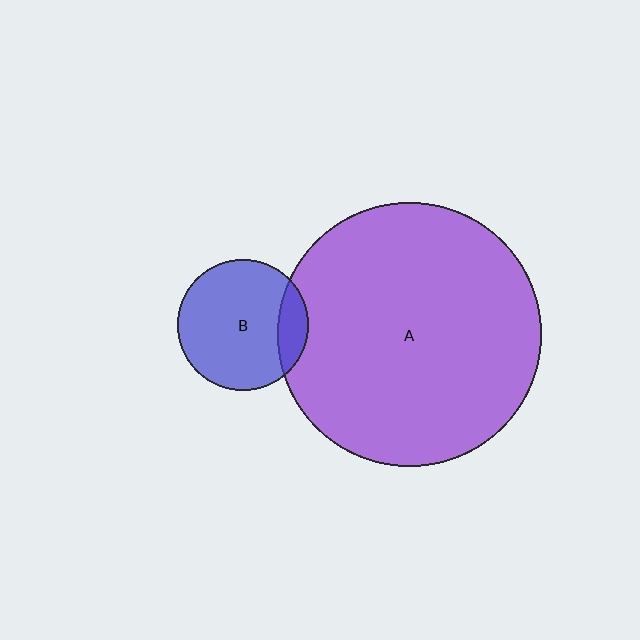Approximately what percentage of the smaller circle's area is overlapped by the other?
Approximately 15%.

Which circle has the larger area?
Circle A (purple).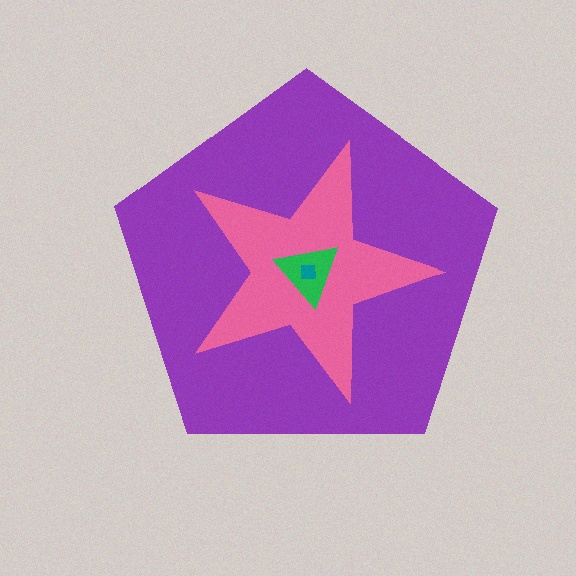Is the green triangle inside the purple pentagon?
Yes.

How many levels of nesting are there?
4.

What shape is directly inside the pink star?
The green triangle.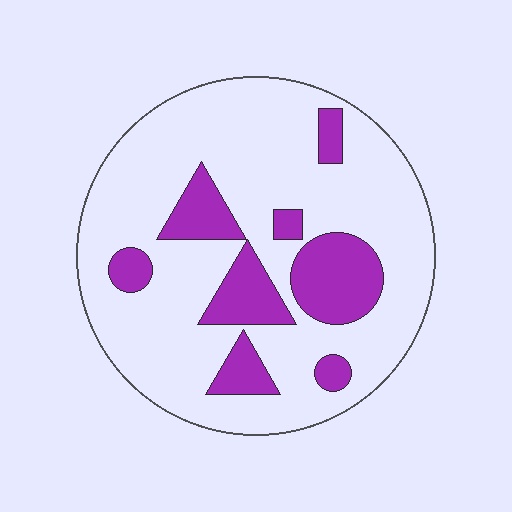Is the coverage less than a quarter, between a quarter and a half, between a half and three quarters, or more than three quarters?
Less than a quarter.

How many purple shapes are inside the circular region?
8.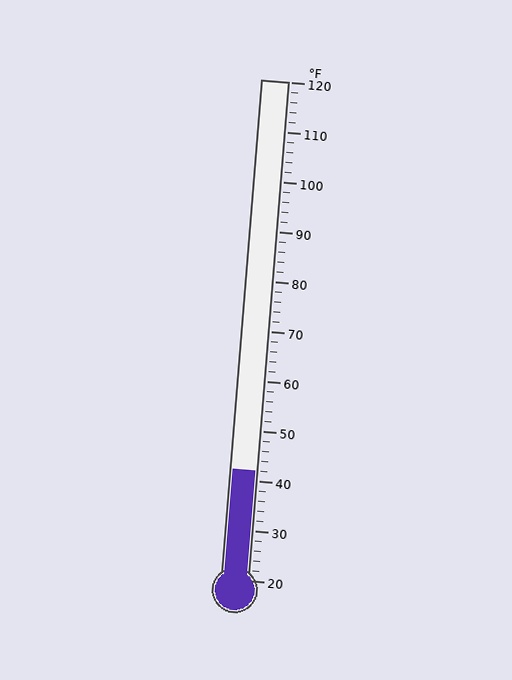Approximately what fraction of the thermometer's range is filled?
The thermometer is filled to approximately 20% of its range.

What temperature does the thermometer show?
The thermometer shows approximately 42°F.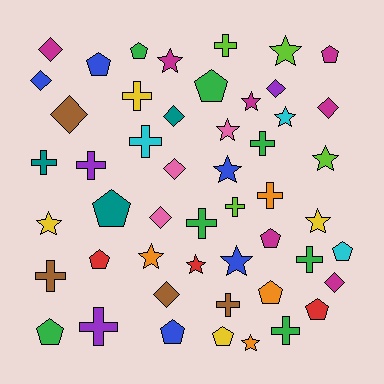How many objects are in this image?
There are 50 objects.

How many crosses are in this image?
There are 14 crosses.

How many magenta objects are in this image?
There are 7 magenta objects.